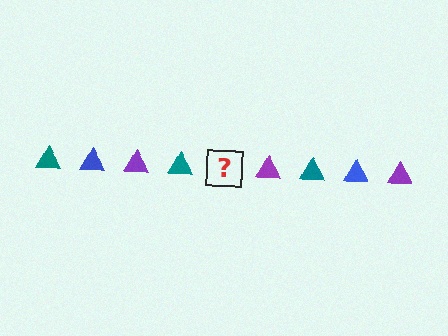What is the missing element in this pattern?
The missing element is a blue triangle.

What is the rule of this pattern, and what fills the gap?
The rule is that the pattern cycles through teal, blue, purple triangles. The gap should be filled with a blue triangle.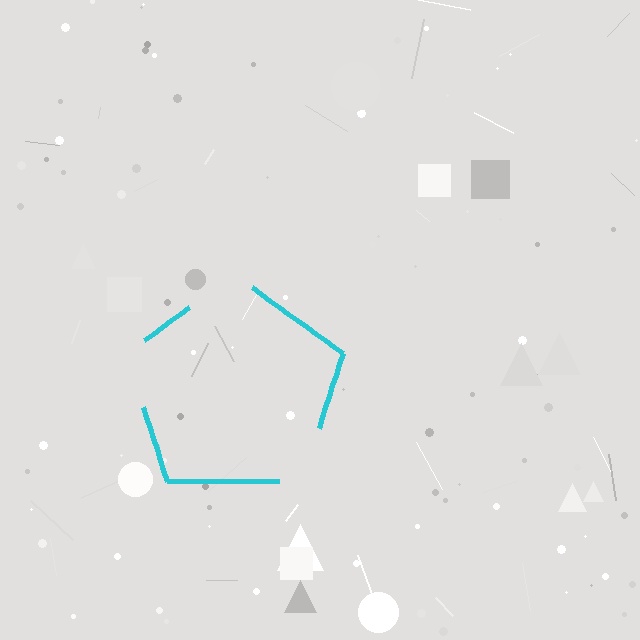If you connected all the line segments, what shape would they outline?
They would outline a pentagon.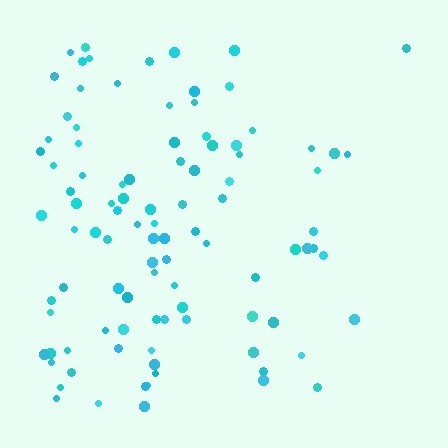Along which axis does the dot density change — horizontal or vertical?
Horizontal.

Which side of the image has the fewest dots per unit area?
The right.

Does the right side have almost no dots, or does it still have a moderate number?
Still a moderate number, just noticeably fewer than the left.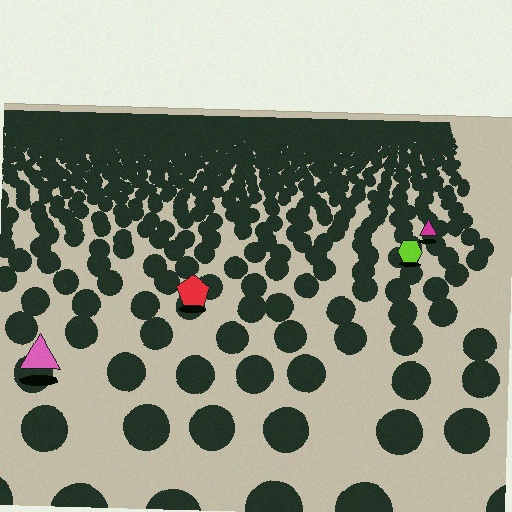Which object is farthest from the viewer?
The magenta triangle is farthest from the viewer. It appears smaller and the ground texture around it is denser.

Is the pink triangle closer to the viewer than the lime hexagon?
Yes. The pink triangle is closer — you can tell from the texture gradient: the ground texture is coarser near it.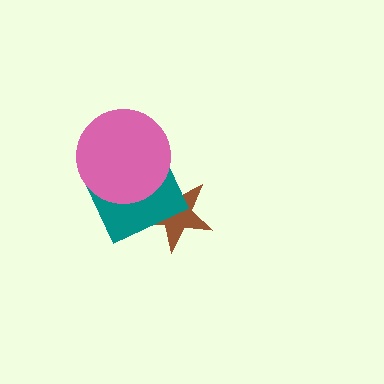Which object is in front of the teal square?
The pink circle is in front of the teal square.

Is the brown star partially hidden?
Yes, it is partially covered by another shape.